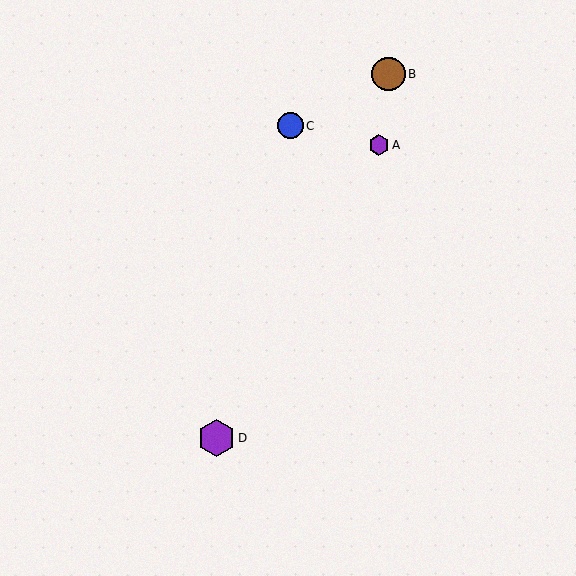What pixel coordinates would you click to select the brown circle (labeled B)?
Click at (389, 74) to select the brown circle B.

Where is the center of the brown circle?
The center of the brown circle is at (389, 74).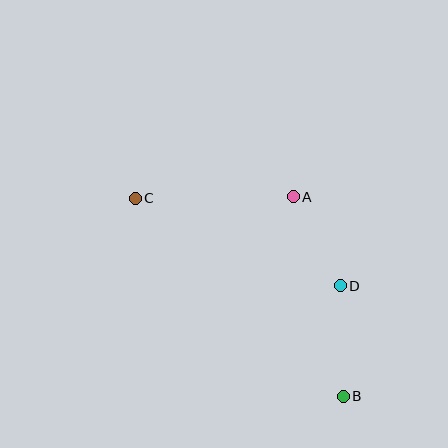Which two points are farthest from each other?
Points B and C are farthest from each other.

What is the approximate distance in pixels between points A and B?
The distance between A and B is approximately 206 pixels.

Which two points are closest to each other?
Points A and D are closest to each other.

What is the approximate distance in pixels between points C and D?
The distance between C and D is approximately 223 pixels.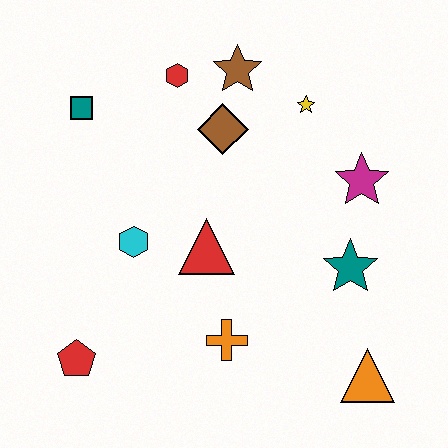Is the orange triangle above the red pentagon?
No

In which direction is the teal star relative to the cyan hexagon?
The teal star is to the right of the cyan hexagon.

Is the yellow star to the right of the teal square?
Yes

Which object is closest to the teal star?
The magenta star is closest to the teal star.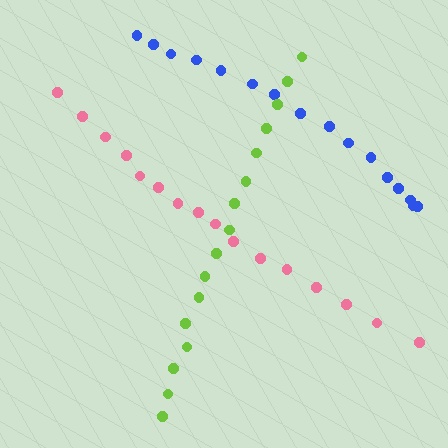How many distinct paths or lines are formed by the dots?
There are 3 distinct paths.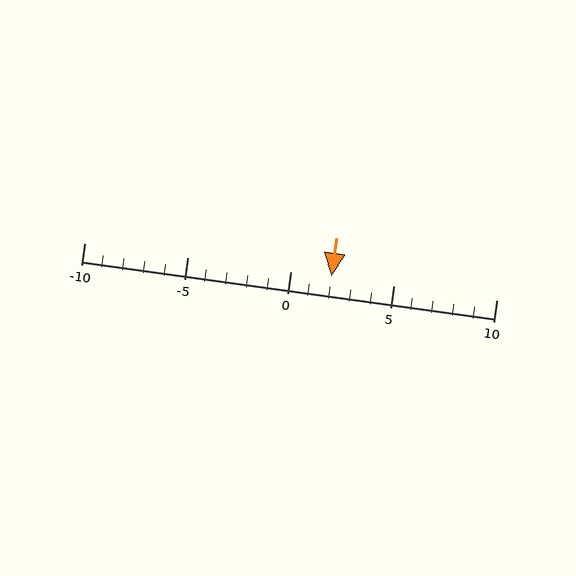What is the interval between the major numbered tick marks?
The major tick marks are spaced 5 units apart.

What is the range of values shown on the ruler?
The ruler shows values from -10 to 10.